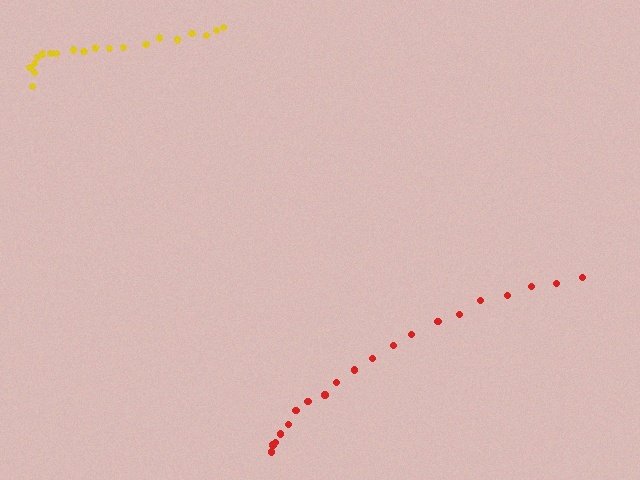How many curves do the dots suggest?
There are 2 distinct paths.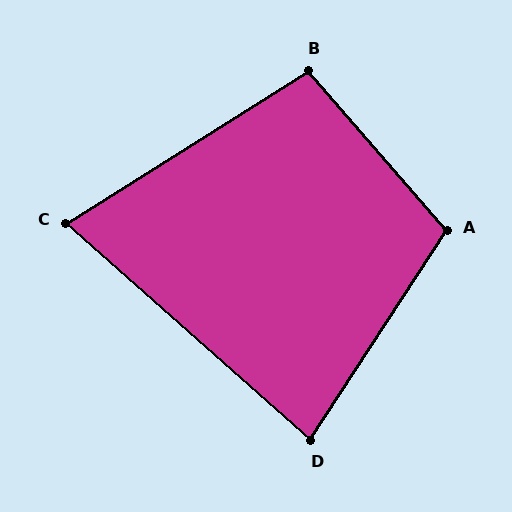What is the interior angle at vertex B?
Approximately 99 degrees (obtuse).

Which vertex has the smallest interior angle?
C, at approximately 74 degrees.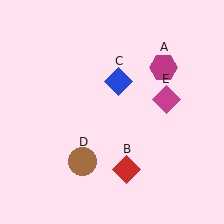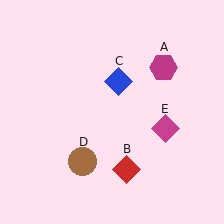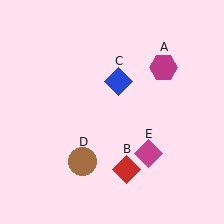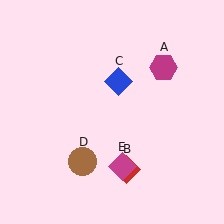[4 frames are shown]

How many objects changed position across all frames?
1 object changed position: magenta diamond (object E).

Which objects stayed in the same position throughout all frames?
Magenta hexagon (object A) and red diamond (object B) and blue diamond (object C) and brown circle (object D) remained stationary.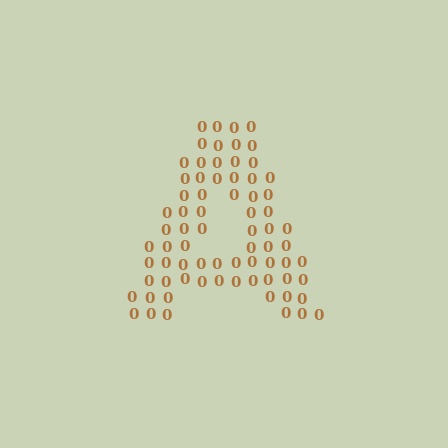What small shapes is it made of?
It is made of small digit 0's.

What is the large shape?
The large shape is the letter A.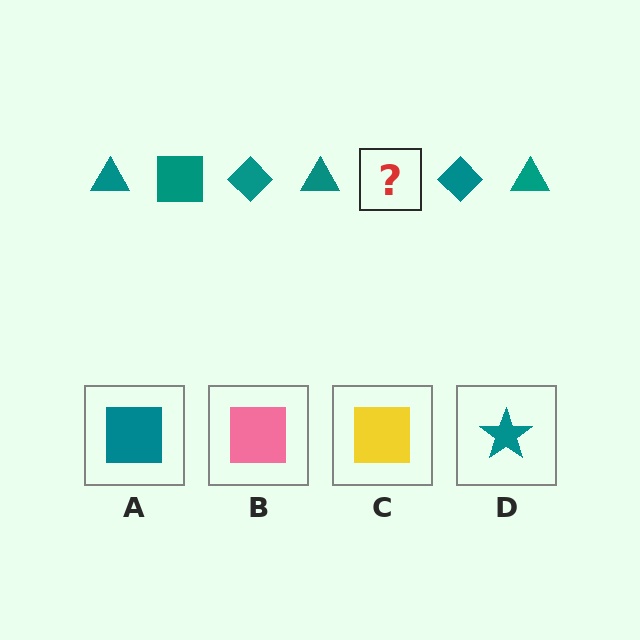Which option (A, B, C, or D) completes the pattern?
A.